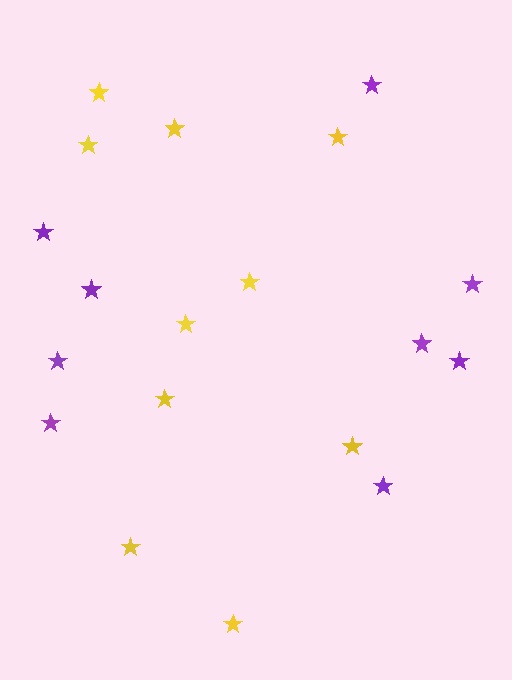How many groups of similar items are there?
There are 2 groups: one group of yellow stars (10) and one group of purple stars (9).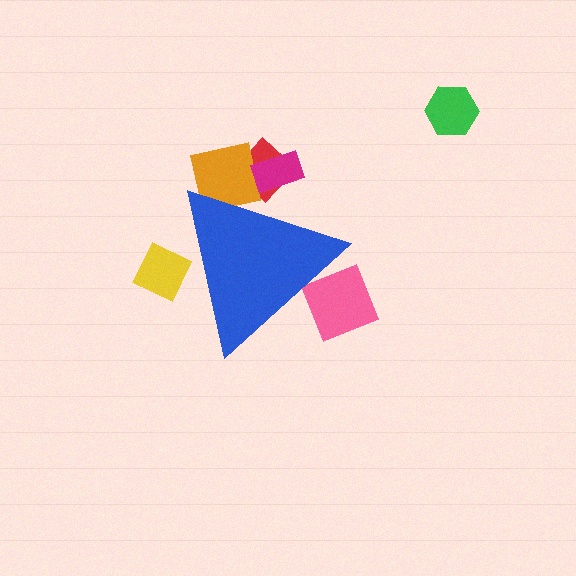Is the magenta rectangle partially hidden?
Yes, the magenta rectangle is partially hidden behind the blue triangle.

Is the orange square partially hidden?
Yes, the orange square is partially hidden behind the blue triangle.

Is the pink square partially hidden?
Yes, the pink square is partially hidden behind the blue triangle.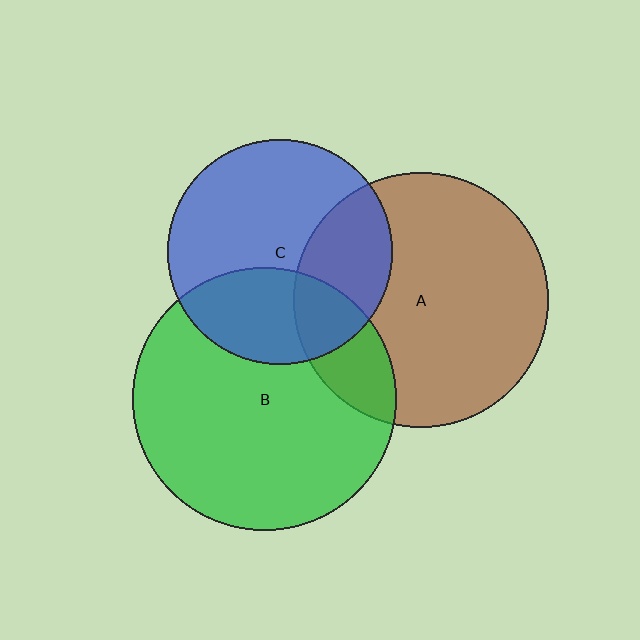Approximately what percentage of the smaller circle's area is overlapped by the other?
Approximately 20%.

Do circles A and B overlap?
Yes.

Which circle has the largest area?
Circle B (green).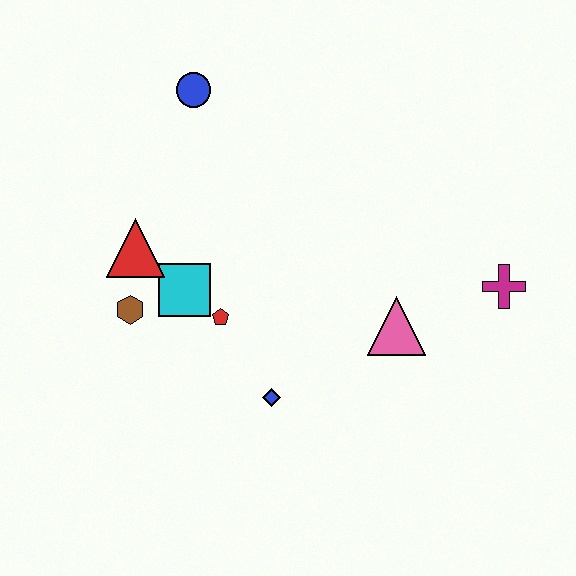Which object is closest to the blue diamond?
The red pentagon is closest to the blue diamond.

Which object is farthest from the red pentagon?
The magenta cross is farthest from the red pentagon.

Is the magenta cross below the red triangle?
Yes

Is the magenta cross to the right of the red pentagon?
Yes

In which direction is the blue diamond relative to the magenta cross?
The blue diamond is to the left of the magenta cross.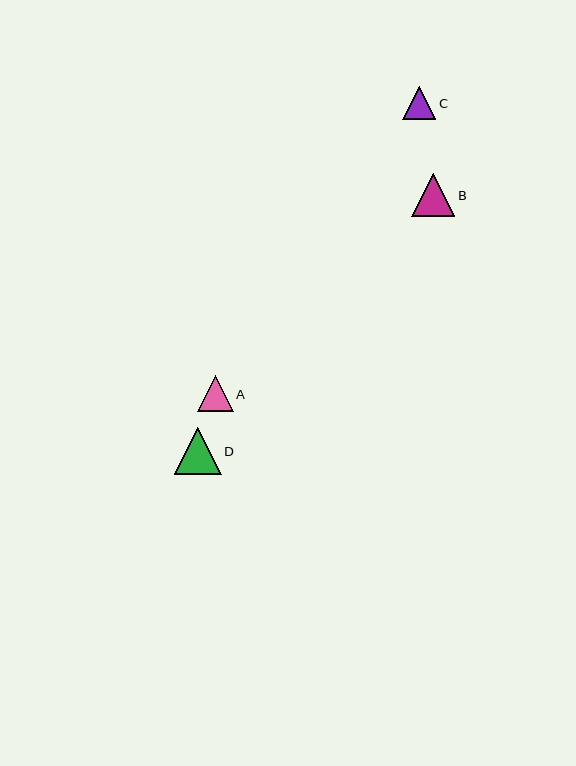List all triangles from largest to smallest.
From largest to smallest: D, B, A, C.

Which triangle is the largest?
Triangle D is the largest with a size of approximately 47 pixels.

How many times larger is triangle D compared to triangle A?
Triangle D is approximately 1.3 times the size of triangle A.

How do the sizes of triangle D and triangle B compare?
Triangle D and triangle B are approximately the same size.